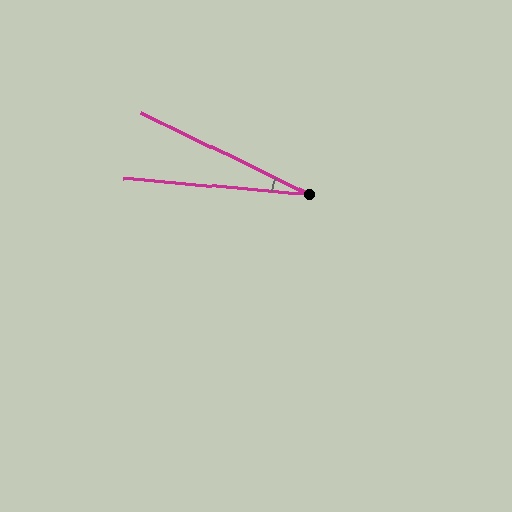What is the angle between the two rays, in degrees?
Approximately 21 degrees.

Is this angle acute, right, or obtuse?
It is acute.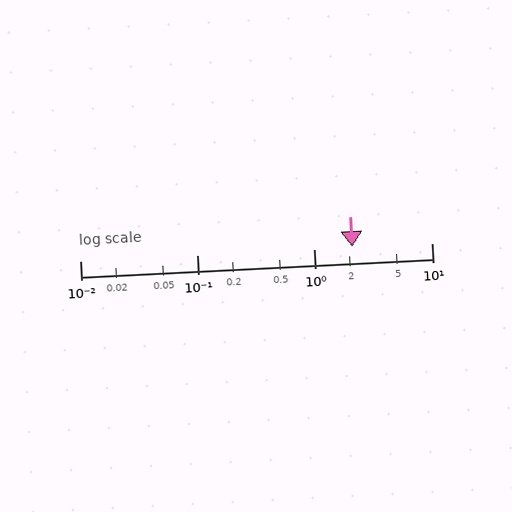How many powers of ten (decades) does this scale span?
The scale spans 3 decades, from 0.01 to 10.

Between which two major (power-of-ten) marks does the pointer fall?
The pointer is between 1 and 10.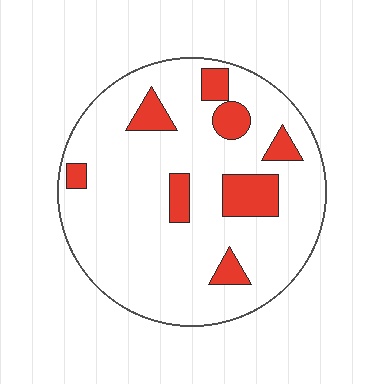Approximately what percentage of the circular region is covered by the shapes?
Approximately 15%.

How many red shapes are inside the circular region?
8.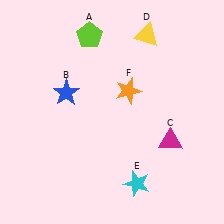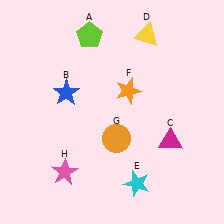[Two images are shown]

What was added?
An orange circle (G), a pink star (H) were added in Image 2.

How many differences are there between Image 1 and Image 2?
There are 2 differences between the two images.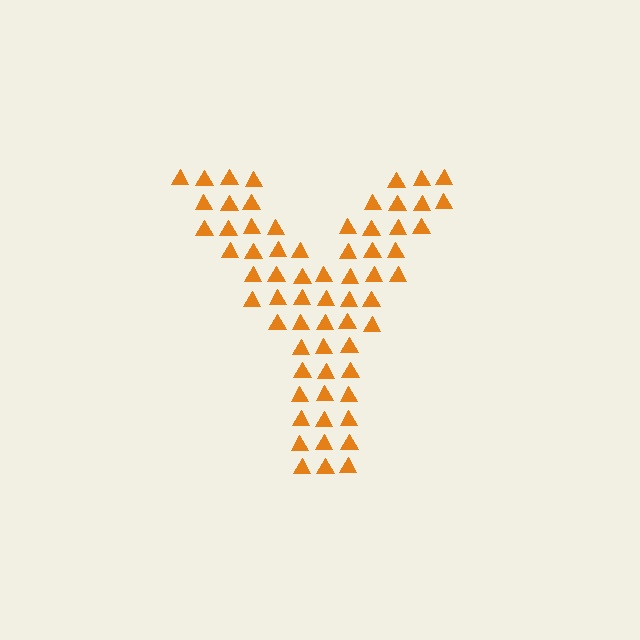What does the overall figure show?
The overall figure shows the letter Y.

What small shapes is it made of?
It is made of small triangles.